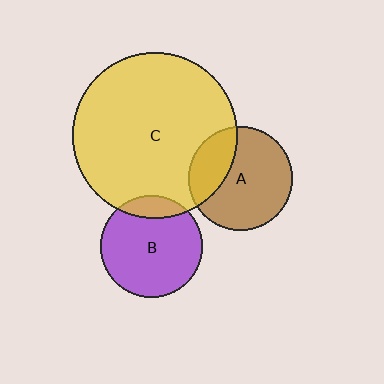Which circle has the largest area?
Circle C (yellow).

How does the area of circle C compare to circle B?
Approximately 2.6 times.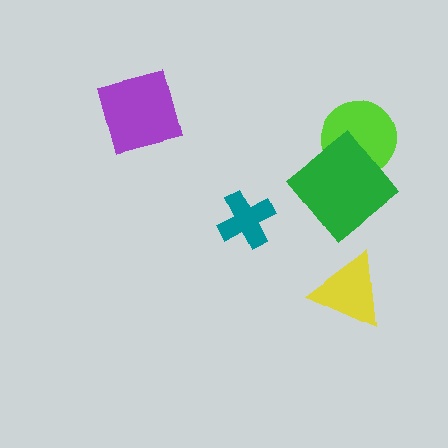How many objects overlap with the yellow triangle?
0 objects overlap with the yellow triangle.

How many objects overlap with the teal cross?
0 objects overlap with the teal cross.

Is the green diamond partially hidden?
No, no other shape covers it.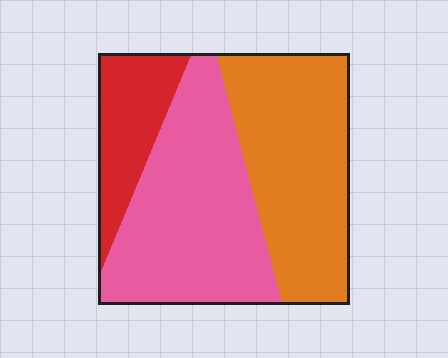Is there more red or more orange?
Orange.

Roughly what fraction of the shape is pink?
Pink covers 43% of the shape.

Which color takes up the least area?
Red, at roughly 15%.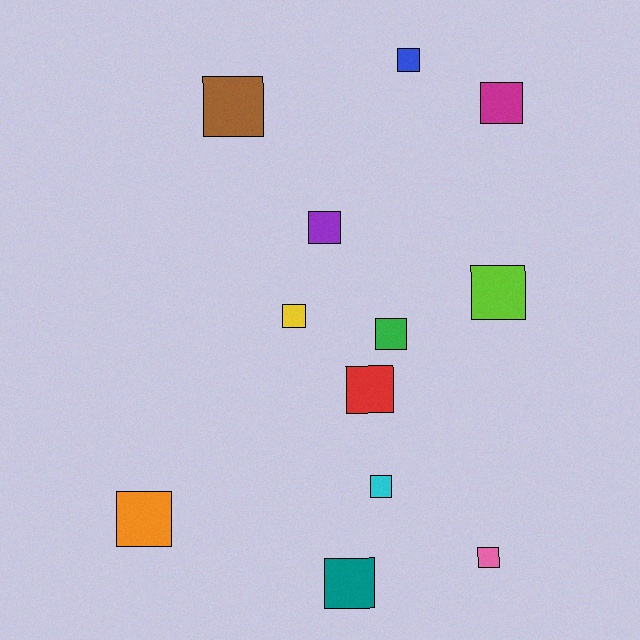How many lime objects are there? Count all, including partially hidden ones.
There is 1 lime object.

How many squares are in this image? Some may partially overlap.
There are 12 squares.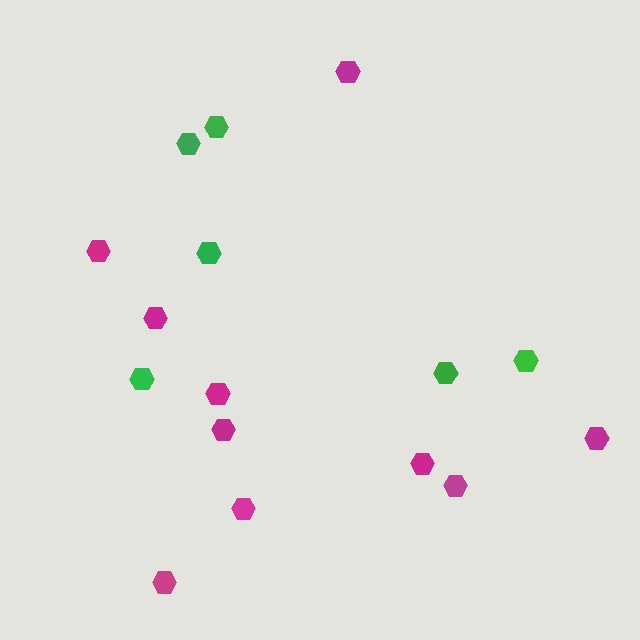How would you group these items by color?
There are 2 groups: one group of magenta hexagons (10) and one group of green hexagons (6).